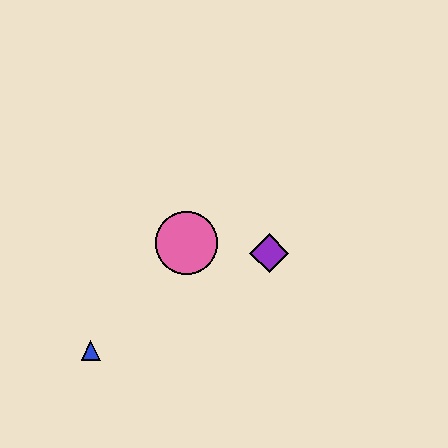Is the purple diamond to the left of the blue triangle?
No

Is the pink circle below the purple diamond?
No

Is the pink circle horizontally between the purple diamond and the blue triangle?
Yes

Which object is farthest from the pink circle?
The blue triangle is farthest from the pink circle.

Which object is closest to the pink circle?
The purple diamond is closest to the pink circle.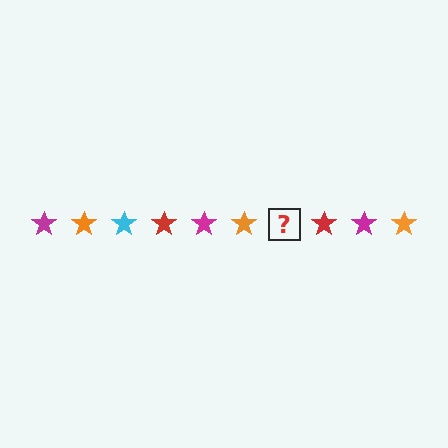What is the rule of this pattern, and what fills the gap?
The rule is that the pattern cycles through magenta, orange, cyan, red stars. The gap should be filled with a cyan star.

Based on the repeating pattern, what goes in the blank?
The blank should be a cyan star.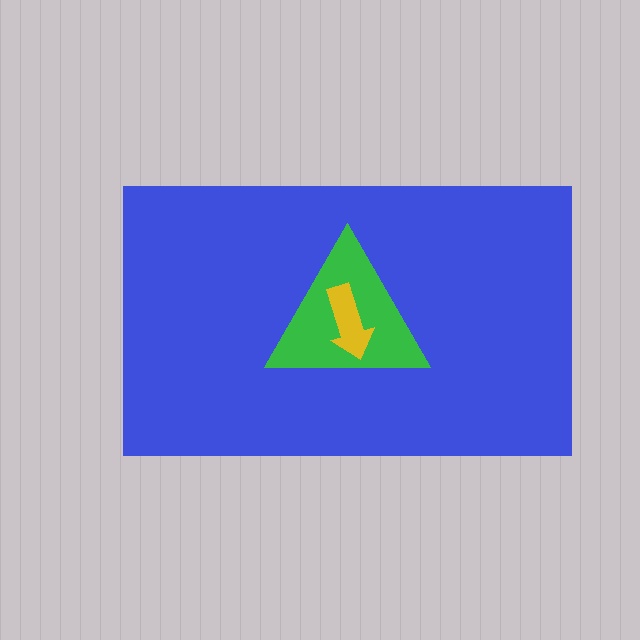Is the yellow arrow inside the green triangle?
Yes.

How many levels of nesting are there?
3.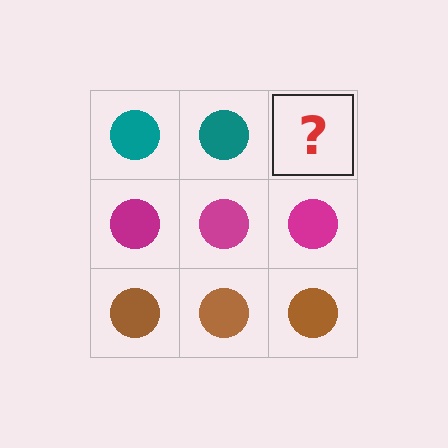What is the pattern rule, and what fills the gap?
The rule is that each row has a consistent color. The gap should be filled with a teal circle.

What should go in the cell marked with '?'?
The missing cell should contain a teal circle.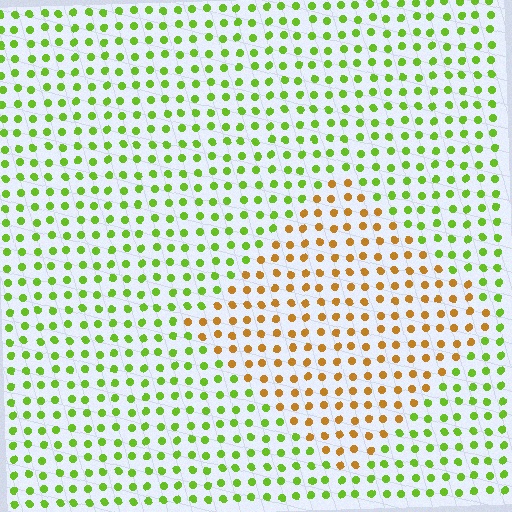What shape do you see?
I see a diamond.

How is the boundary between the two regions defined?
The boundary is defined purely by a slight shift in hue (about 59 degrees). Spacing, size, and orientation are identical on both sides.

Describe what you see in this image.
The image is filled with small lime elements in a uniform arrangement. A diamond-shaped region is visible where the elements are tinted to a slightly different hue, forming a subtle color boundary.